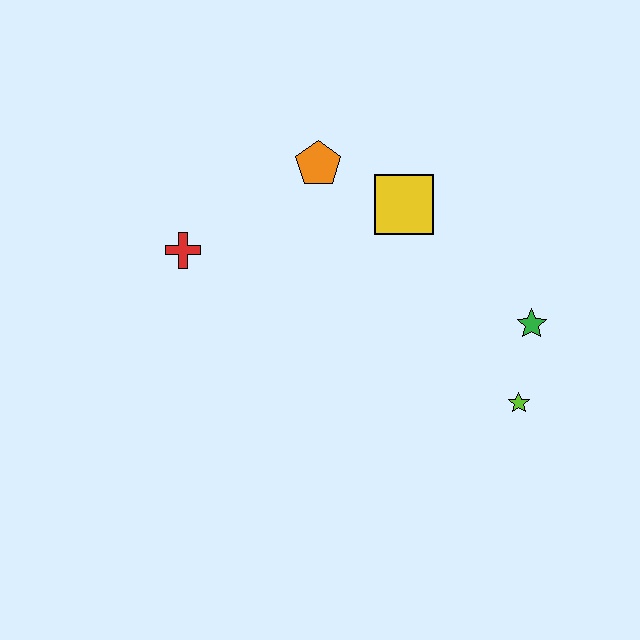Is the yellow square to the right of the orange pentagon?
Yes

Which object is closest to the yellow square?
The orange pentagon is closest to the yellow square.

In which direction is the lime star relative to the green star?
The lime star is below the green star.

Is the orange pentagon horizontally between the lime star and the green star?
No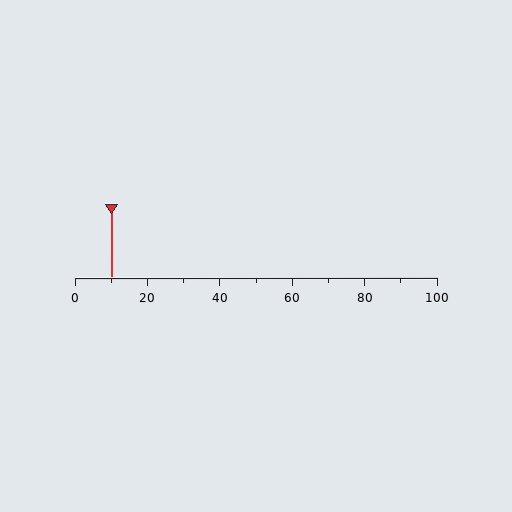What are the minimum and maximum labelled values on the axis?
The axis runs from 0 to 100.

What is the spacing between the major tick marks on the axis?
The major ticks are spaced 20 apart.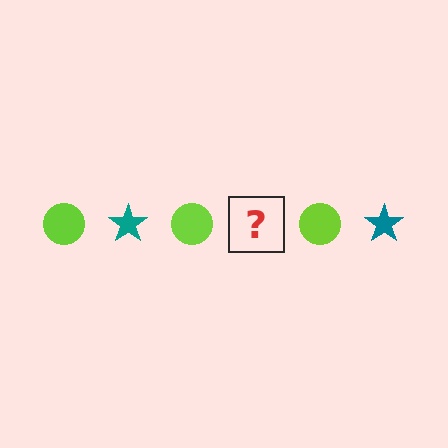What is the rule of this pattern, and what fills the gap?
The rule is that the pattern alternates between lime circle and teal star. The gap should be filled with a teal star.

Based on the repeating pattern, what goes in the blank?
The blank should be a teal star.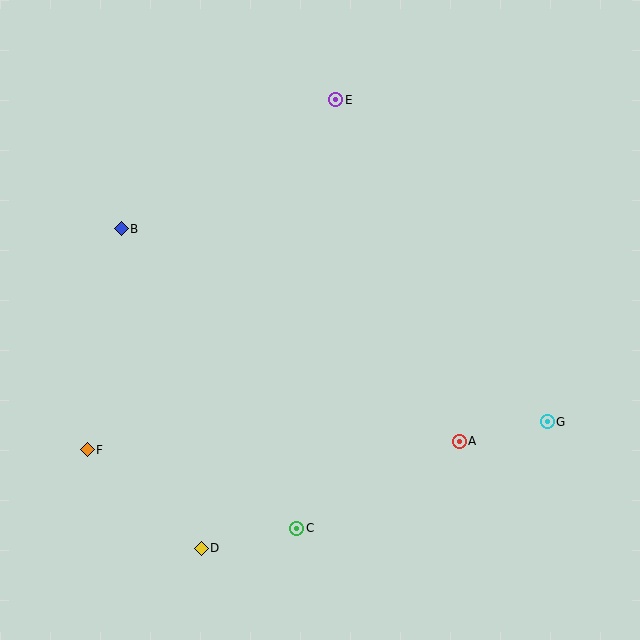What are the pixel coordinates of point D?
Point D is at (201, 548).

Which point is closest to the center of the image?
Point A at (459, 441) is closest to the center.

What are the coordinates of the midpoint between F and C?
The midpoint between F and C is at (192, 489).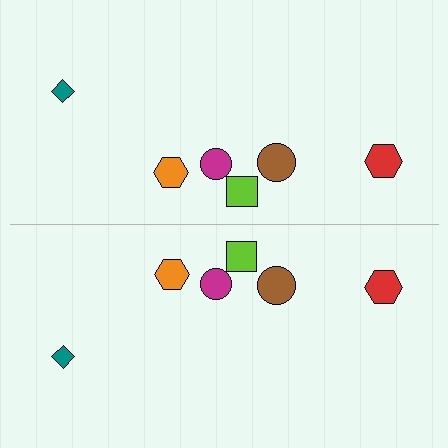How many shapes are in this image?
There are 12 shapes in this image.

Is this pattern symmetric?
Yes, this pattern has bilateral (reflection) symmetry.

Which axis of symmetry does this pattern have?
The pattern has a horizontal axis of symmetry running through the center of the image.